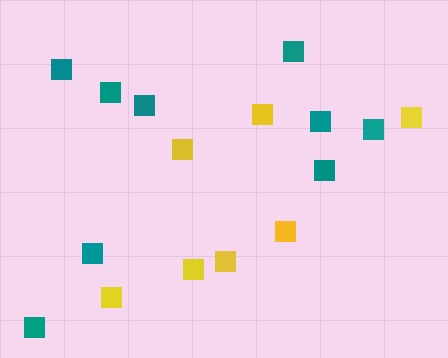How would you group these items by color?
There are 2 groups: one group of yellow squares (7) and one group of teal squares (9).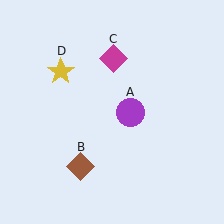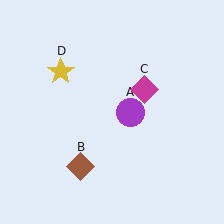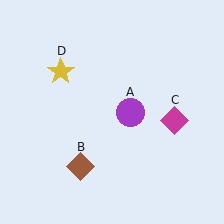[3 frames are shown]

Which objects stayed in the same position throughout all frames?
Purple circle (object A) and brown diamond (object B) and yellow star (object D) remained stationary.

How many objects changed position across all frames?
1 object changed position: magenta diamond (object C).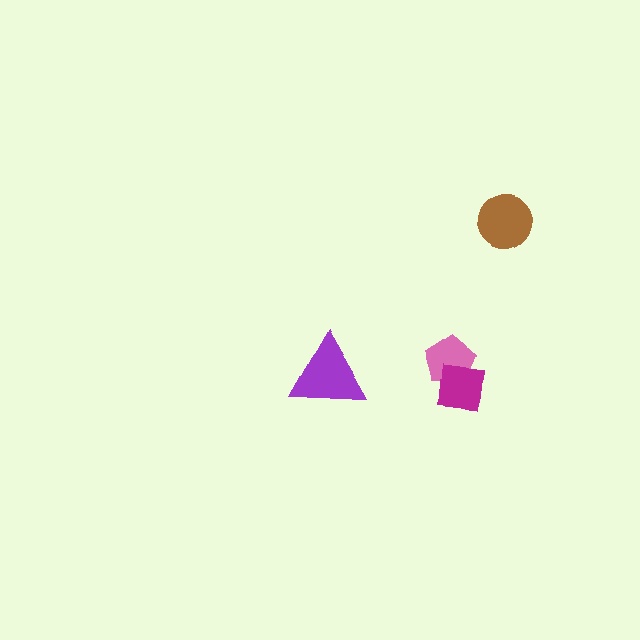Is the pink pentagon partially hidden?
Yes, it is partially covered by another shape.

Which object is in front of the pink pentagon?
The magenta square is in front of the pink pentagon.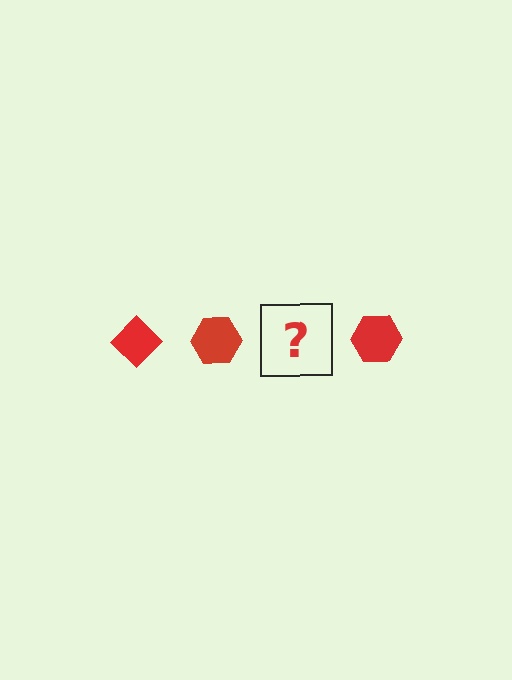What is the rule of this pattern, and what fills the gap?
The rule is that the pattern cycles through diamond, hexagon shapes in red. The gap should be filled with a red diamond.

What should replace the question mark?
The question mark should be replaced with a red diamond.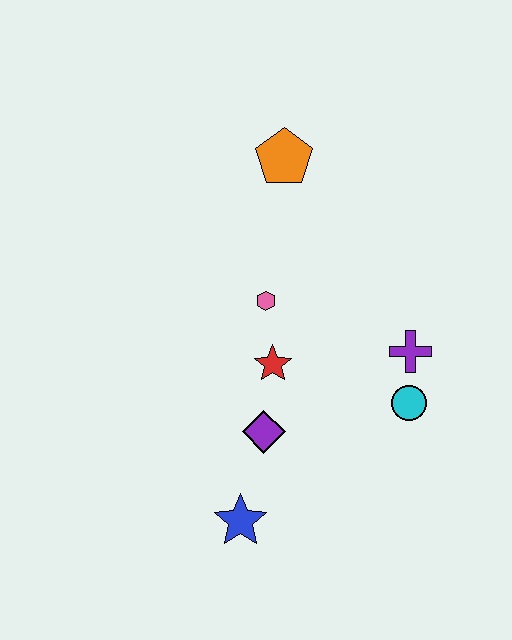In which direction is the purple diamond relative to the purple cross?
The purple diamond is to the left of the purple cross.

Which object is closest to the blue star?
The purple diamond is closest to the blue star.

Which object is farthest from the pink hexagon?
The blue star is farthest from the pink hexagon.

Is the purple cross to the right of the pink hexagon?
Yes